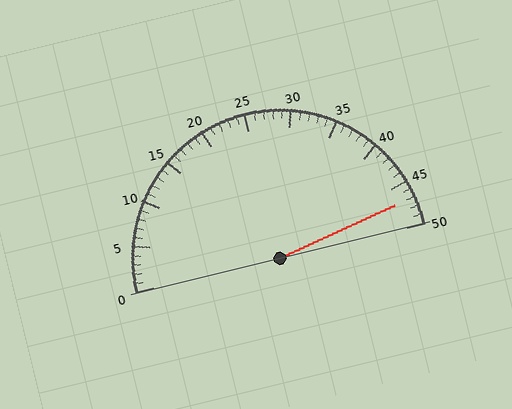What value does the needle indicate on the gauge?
The needle indicates approximately 47.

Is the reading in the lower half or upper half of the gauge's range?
The reading is in the upper half of the range (0 to 50).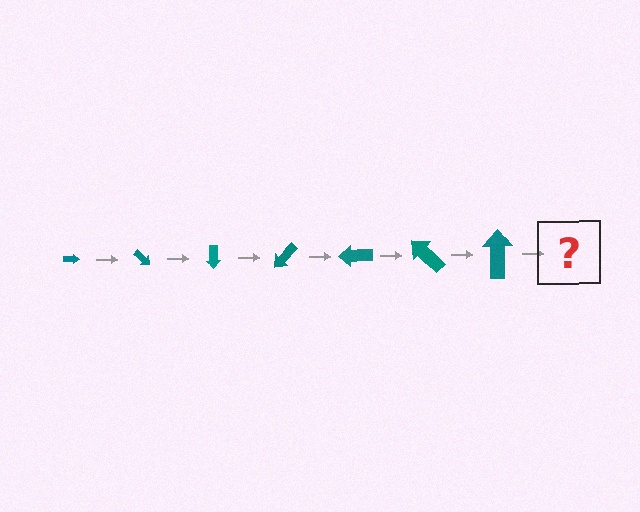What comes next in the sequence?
The next element should be an arrow, larger than the previous one and rotated 315 degrees from the start.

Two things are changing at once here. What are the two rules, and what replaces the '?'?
The two rules are that the arrow grows larger each step and it rotates 45 degrees each step. The '?' should be an arrow, larger than the previous one and rotated 315 degrees from the start.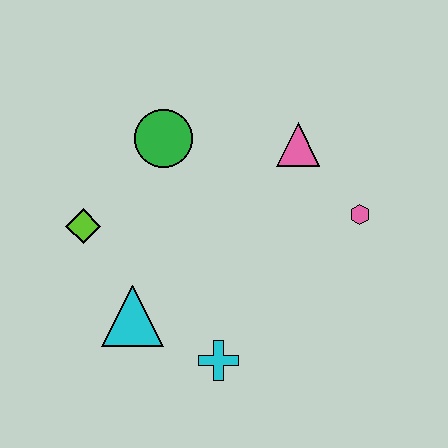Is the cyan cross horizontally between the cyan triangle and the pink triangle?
Yes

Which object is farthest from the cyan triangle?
The pink hexagon is farthest from the cyan triangle.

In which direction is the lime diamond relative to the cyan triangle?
The lime diamond is above the cyan triangle.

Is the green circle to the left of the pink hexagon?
Yes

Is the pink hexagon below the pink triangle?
Yes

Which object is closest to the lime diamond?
The cyan triangle is closest to the lime diamond.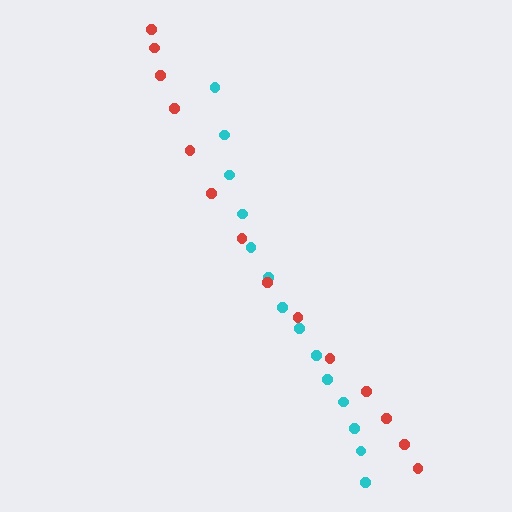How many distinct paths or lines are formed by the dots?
There are 2 distinct paths.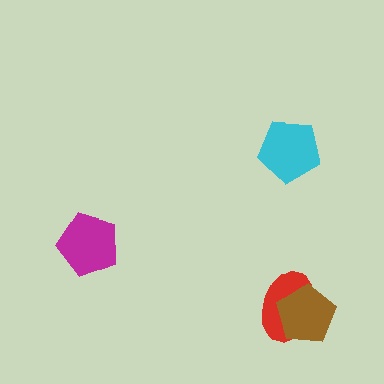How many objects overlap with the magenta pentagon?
0 objects overlap with the magenta pentagon.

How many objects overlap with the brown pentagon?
1 object overlaps with the brown pentagon.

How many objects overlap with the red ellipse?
1 object overlaps with the red ellipse.